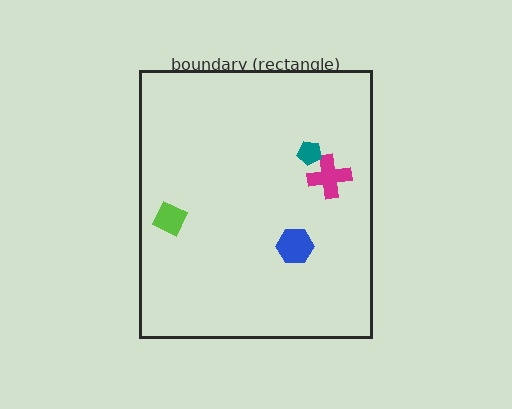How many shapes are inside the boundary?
4 inside, 0 outside.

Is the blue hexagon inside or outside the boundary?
Inside.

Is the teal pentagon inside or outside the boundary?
Inside.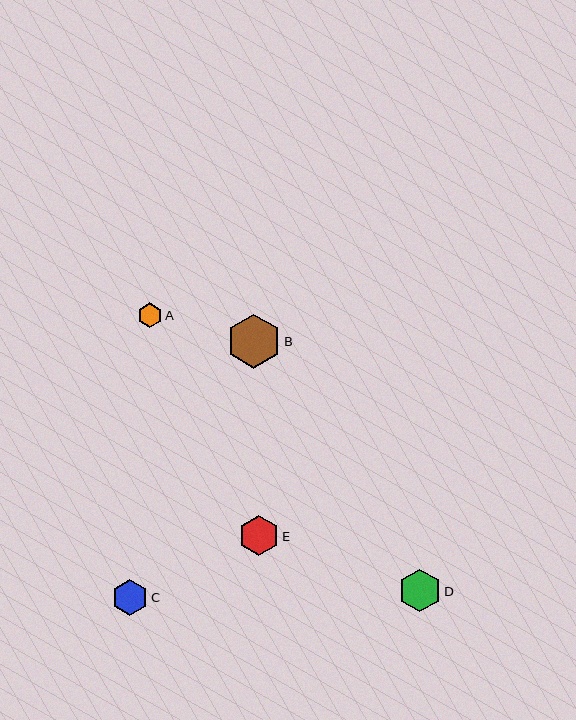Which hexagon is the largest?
Hexagon B is the largest with a size of approximately 55 pixels.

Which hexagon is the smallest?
Hexagon A is the smallest with a size of approximately 25 pixels.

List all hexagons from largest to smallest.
From largest to smallest: B, D, E, C, A.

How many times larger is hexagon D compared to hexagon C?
Hexagon D is approximately 1.2 times the size of hexagon C.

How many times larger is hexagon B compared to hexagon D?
Hexagon B is approximately 1.3 times the size of hexagon D.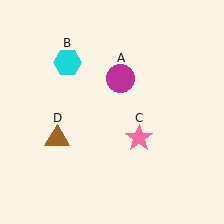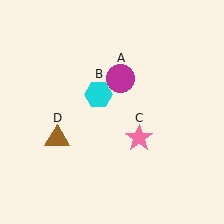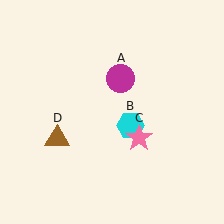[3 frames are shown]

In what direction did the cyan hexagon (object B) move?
The cyan hexagon (object B) moved down and to the right.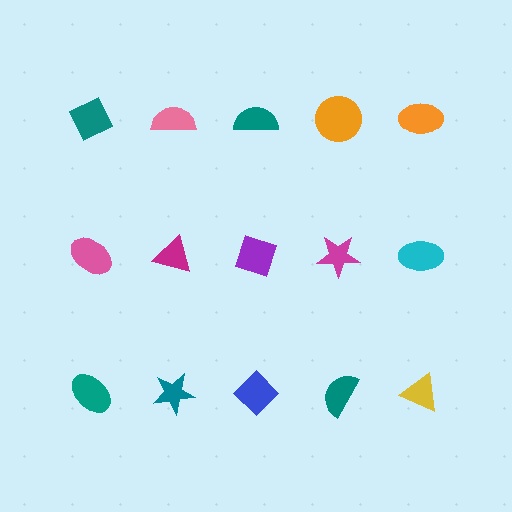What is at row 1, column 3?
A teal semicircle.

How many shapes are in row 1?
5 shapes.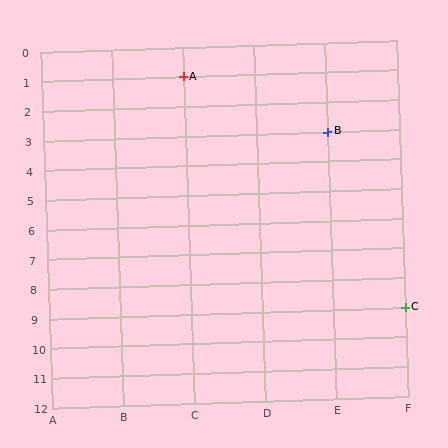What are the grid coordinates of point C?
Point C is at grid coordinates (F, 9).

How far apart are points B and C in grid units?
Points B and C are 1 column and 6 rows apart (about 6.1 grid units diagonally).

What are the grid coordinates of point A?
Point A is at grid coordinates (C, 1).